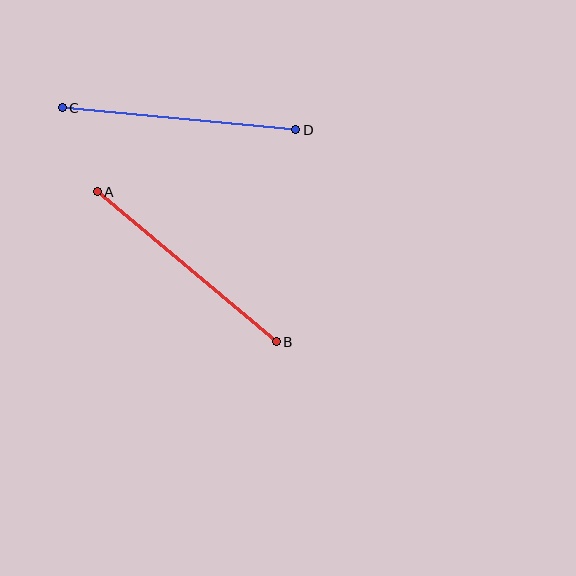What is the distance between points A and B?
The distance is approximately 234 pixels.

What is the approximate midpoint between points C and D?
The midpoint is at approximately (179, 119) pixels.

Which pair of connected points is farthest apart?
Points C and D are farthest apart.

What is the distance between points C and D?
The distance is approximately 235 pixels.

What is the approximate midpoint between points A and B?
The midpoint is at approximately (187, 267) pixels.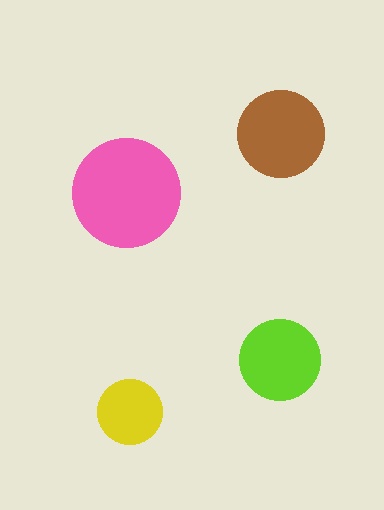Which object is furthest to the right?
The brown circle is rightmost.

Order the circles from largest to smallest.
the pink one, the brown one, the lime one, the yellow one.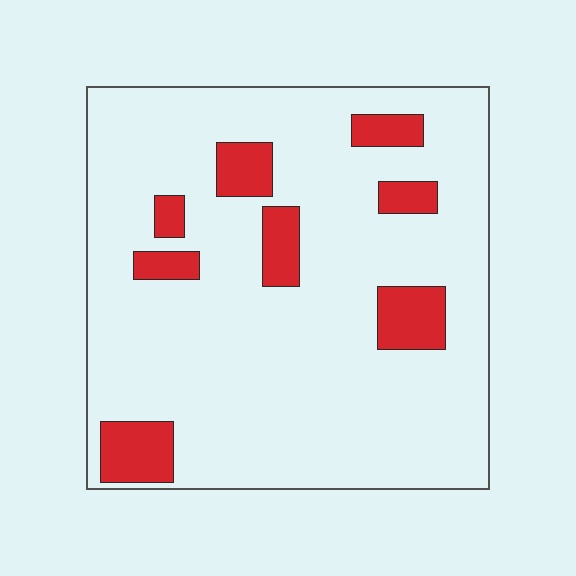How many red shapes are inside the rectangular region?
8.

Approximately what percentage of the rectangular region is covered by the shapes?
Approximately 15%.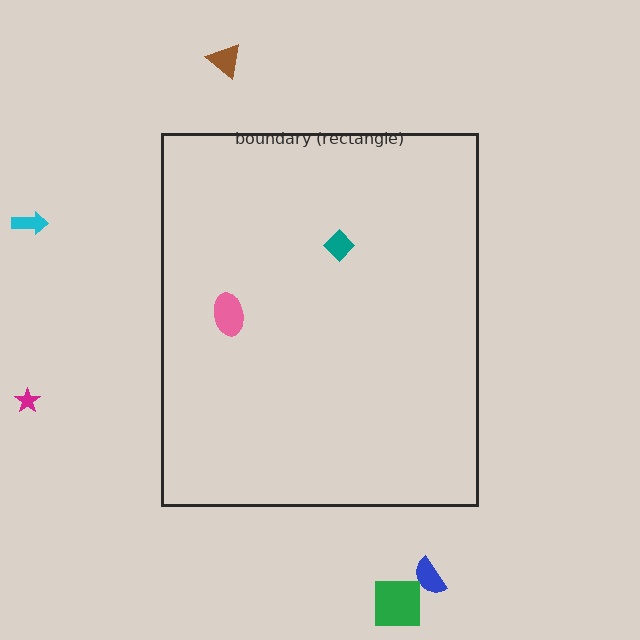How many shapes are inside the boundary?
2 inside, 5 outside.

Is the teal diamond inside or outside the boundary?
Inside.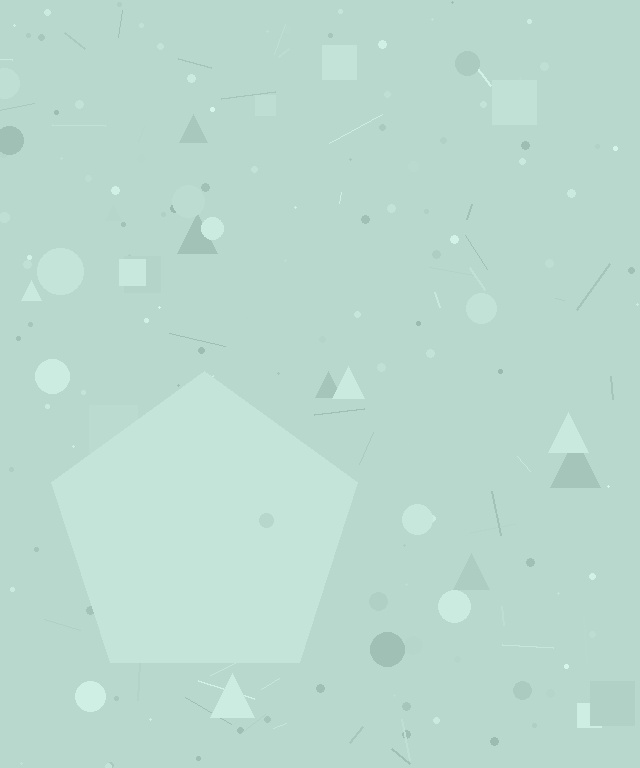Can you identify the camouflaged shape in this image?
The camouflaged shape is a pentagon.